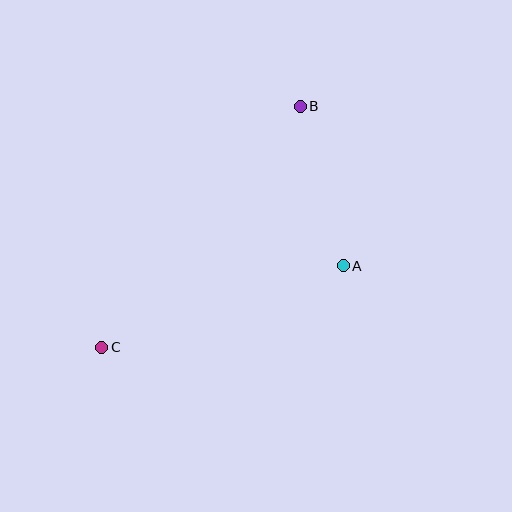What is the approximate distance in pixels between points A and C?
The distance between A and C is approximately 255 pixels.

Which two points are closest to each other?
Points A and B are closest to each other.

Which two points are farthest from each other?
Points B and C are farthest from each other.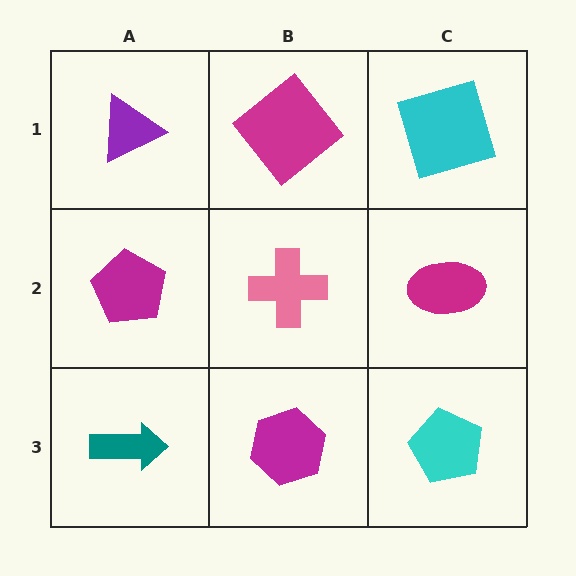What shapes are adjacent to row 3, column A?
A magenta pentagon (row 2, column A), a magenta hexagon (row 3, column B).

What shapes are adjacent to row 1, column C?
A magenta ellipse (row 2, column C), a magenta diamond (row 1, column B).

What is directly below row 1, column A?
A magenta pentagon.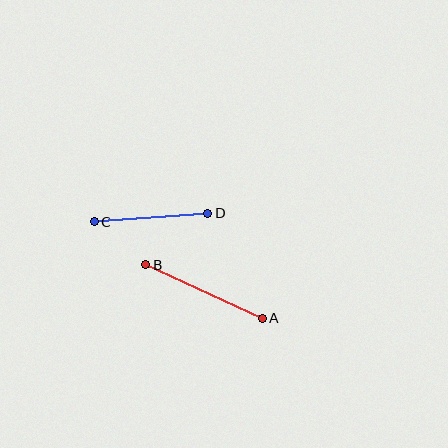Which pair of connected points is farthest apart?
Points A and B are farthest apart.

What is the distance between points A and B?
The distance is approximately 128 pixels.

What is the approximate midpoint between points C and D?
The midpoint is at approximately (151, 217) pixels.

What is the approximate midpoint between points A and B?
The midpoint is at approximately (204, 292) pixels.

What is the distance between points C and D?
The distance is approximately 114 pixels.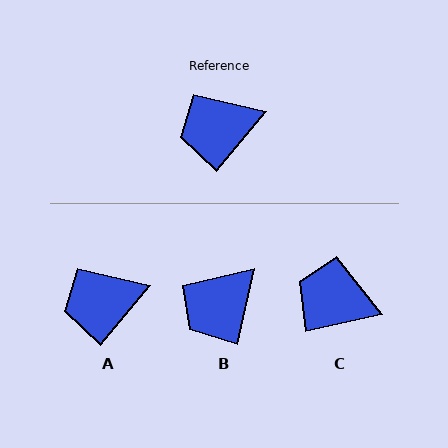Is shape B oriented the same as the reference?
No, it is off by about 27 degrees.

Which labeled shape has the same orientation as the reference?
A.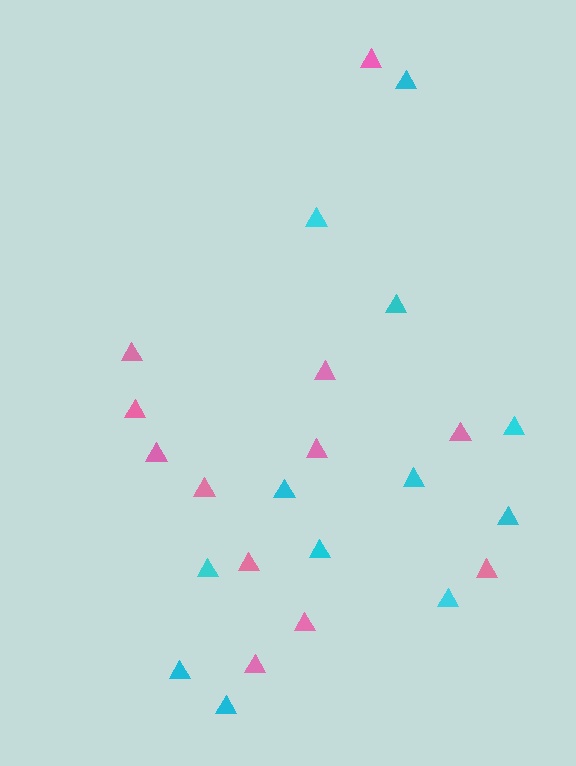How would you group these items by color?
There are 2 groups: one group of pink triangles (12) and one group of cyan triangles (12).